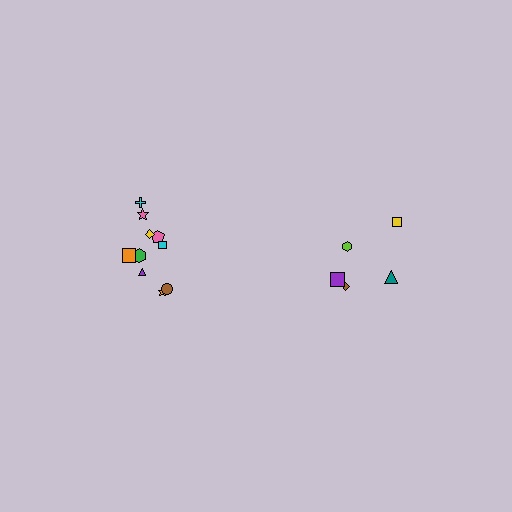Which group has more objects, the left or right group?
The left group.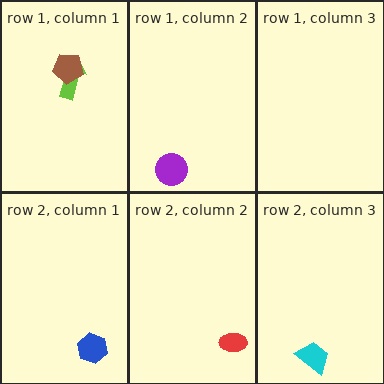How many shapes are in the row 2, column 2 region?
1.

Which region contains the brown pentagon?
The row 1, column 1 region.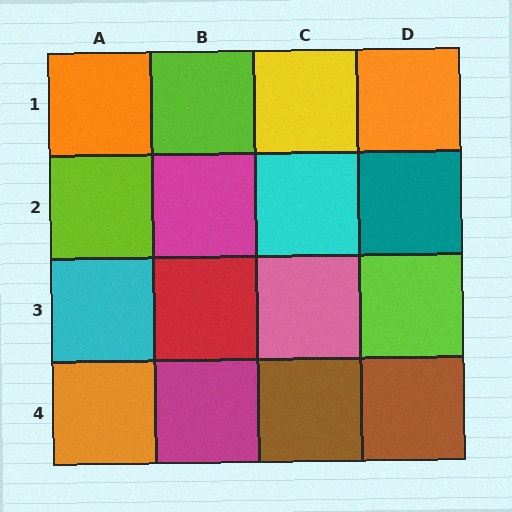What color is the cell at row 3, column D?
Lime.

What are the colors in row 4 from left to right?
Orange, magenta, brown, brown.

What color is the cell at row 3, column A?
Cyan.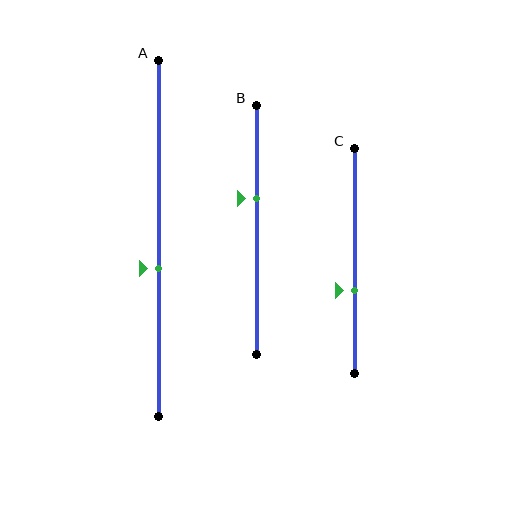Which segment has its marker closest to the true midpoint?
Segment A has its marker closest to the true midpoint.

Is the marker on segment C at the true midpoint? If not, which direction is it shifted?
No, the marker on segment C is shifted downward by about 13% of the segment length.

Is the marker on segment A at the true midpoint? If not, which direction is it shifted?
No, the marker on segment A is shifted downward by about 9% of the segment length.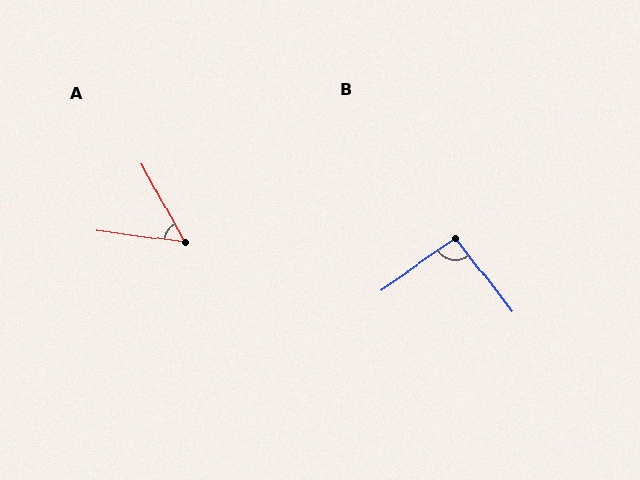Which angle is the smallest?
A, at approximately 54 degrees.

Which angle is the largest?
B, at approximately 93 degrees.